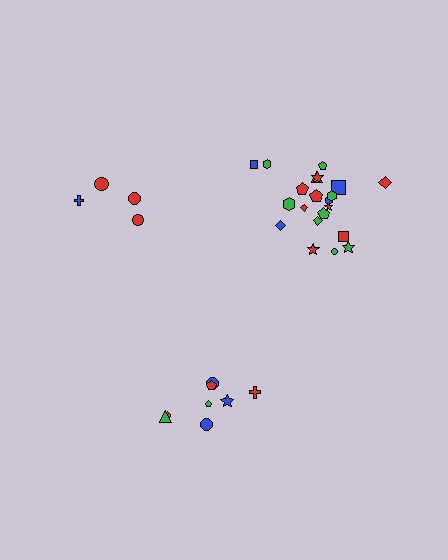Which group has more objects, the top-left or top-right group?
The top-right group.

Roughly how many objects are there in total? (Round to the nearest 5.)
Roughly 35 objects in total.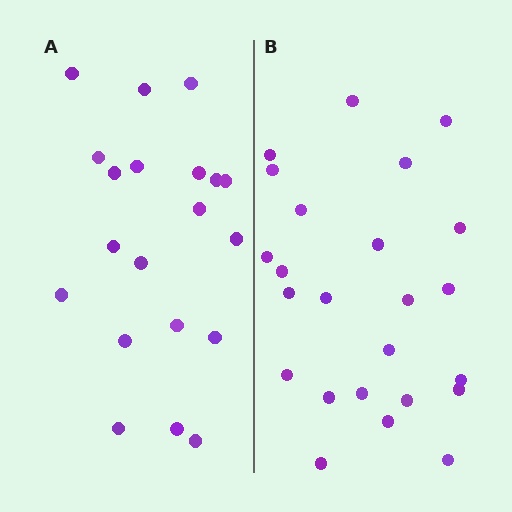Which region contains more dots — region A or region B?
Region B (the right region) has more dots.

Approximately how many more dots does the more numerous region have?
Region B has about 4 more dots than region A.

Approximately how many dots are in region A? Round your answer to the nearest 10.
About 20 dots.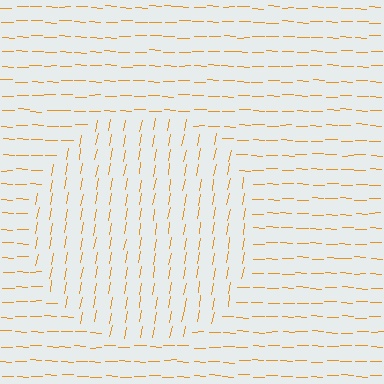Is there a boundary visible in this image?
Yes, there is a texture boundary formed by a change in line orientation.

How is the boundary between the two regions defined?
The boundary is defined purely by a change in line orientation (approximately 81 degrees difference). All lines are the same color and thickness.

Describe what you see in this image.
The image is filled with small orange line segments. A circle region in the image has lines oriented differently from the surrounding lines, creating a visible texture boundary.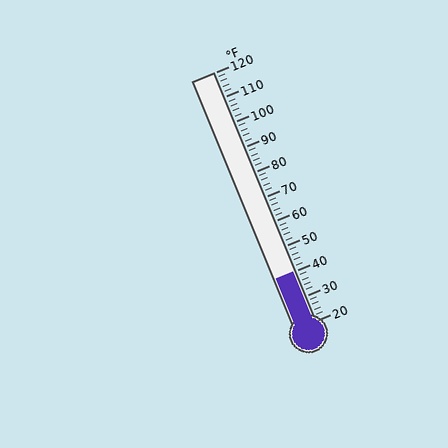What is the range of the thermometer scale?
The thermometer scale ranges from 20°F to 120°F.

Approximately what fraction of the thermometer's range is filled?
The thermometer is filled to approximately 20% of its range.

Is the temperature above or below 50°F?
The temperature is below 50°F.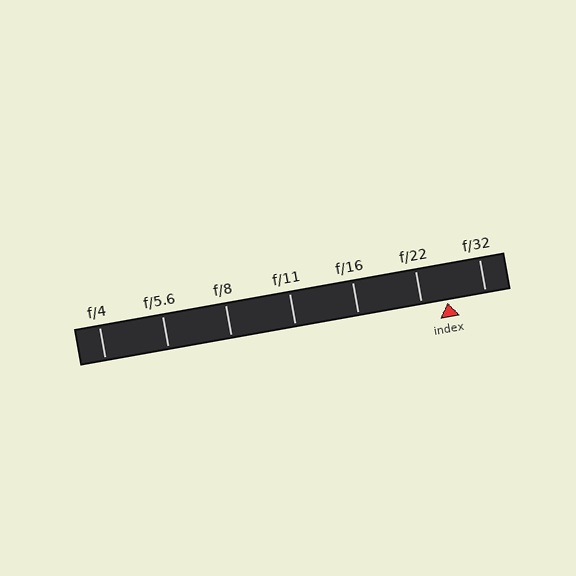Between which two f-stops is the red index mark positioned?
The index mark is between f/22 and f/32.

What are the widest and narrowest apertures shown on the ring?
The widest aperture shown is f/4 and the narrowest is f/32.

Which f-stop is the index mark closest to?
The index mark is closest to f/22.